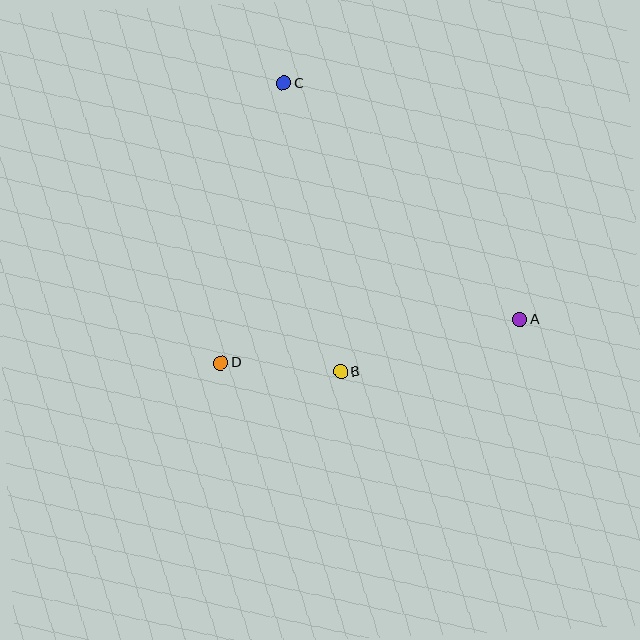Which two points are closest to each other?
Points B and D are closest to each other.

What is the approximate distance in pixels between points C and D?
The distance between C and D is approximately 286 pixels.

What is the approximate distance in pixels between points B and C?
The distance between B and C is approximately 294 pixels.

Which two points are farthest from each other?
Points A and C are farthest from each other.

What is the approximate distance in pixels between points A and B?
The distance between A and B is approximately 187 pixels.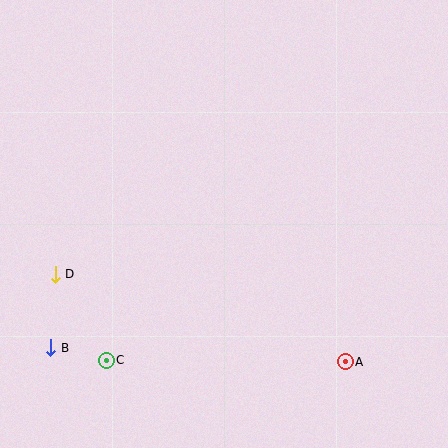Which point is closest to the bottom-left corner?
Point B is closest to the bottom-left corner.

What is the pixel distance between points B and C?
The distance between B and C is 57 pixels.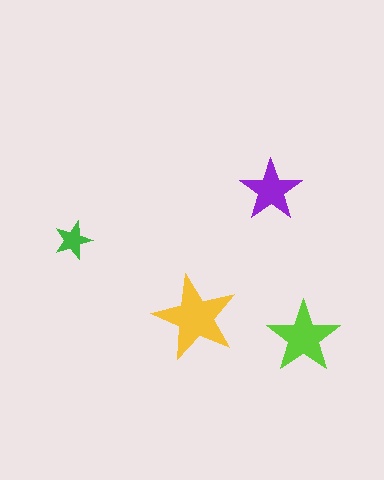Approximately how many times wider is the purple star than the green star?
About 1.5 times wider.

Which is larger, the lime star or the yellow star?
The yellow one.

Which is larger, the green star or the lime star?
The lime one.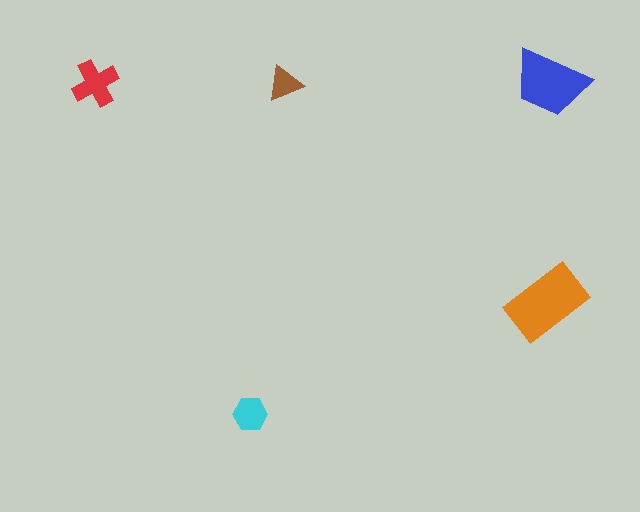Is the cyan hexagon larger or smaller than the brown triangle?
Larger.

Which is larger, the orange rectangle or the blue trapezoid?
The orange rectangle.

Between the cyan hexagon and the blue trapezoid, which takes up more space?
The blue trapezoid.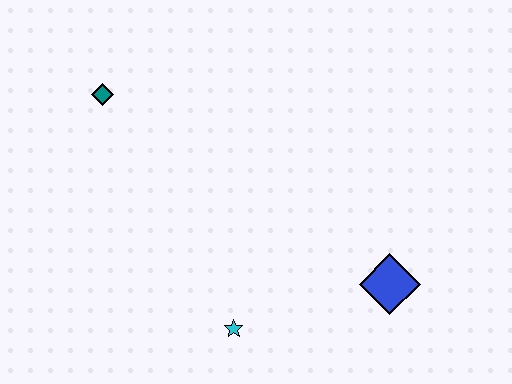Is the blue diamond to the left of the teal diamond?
No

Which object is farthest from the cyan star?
The teal diamond is farthest from the cyan star.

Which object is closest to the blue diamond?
The cyan star is closest to the blue diamond.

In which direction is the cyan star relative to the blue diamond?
The cyan star is to the left of the blue diamond.